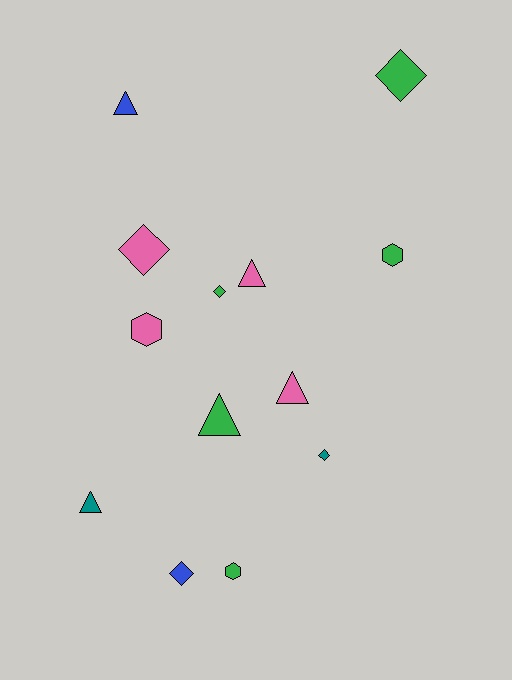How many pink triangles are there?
There are 2 pink triangles.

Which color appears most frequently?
Green, with 5 objects.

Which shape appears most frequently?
Triangle, with 5 objects.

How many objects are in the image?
There are 13 objects.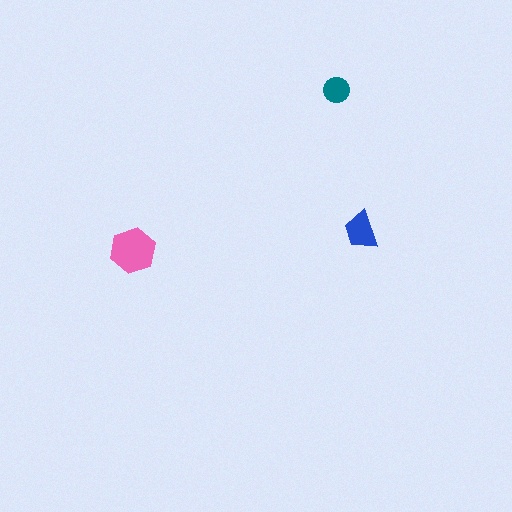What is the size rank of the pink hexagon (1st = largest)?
1st.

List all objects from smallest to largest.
The teal circle, the blue trapezoid, the pink hexagon.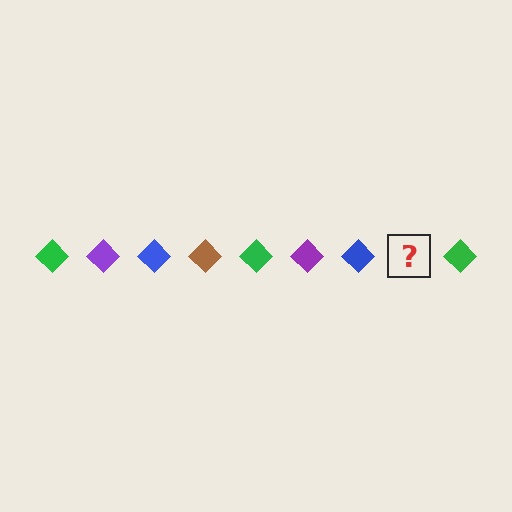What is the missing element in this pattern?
The missing element is a brown diamond.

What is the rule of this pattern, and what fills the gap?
The rule is that the pattern cycles through green, purple, blue, brown diamonds. The gap should be filled with a brown diamond.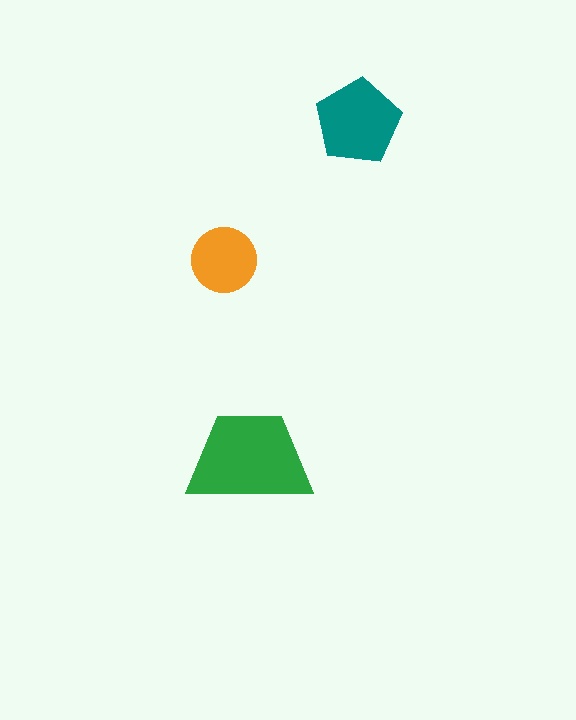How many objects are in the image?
There are 3 objects in the image.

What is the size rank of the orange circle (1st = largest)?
3rd.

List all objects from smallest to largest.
The orange circle, the teal pentagon, the green trapezoid.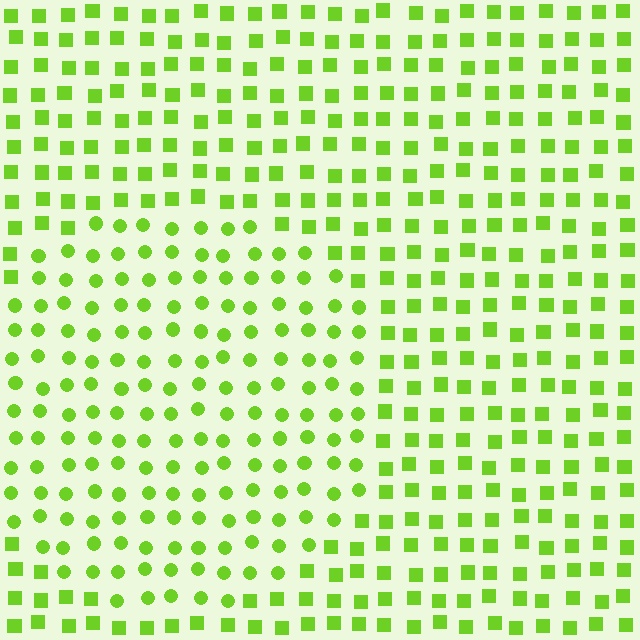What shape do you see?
I see a circle.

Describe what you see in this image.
The image is filled with small lime elements arranged in a uniform grid. A circle-shaped region contains circles, while the surrounding area contains squares. The boundary is defined purely by the change in element shape.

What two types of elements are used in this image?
The image uses circles inside the circle region and squares outside it.